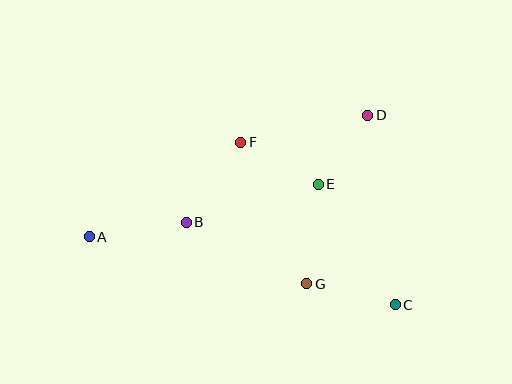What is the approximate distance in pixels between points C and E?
The distance between C and E is approximately 143 pixels.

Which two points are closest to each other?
Points D and E are closest to each other.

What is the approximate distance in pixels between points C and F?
The distance between C and F is approximately 225 pixels.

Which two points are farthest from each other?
Points A and C are farthest from each other.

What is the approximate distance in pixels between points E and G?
The distance between E and G is approximately 100 pixels.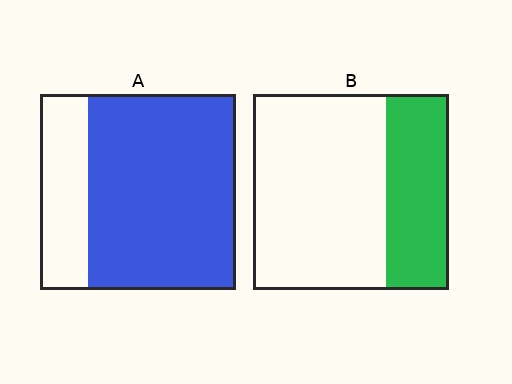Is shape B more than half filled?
No.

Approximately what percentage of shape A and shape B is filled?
A is approximately 75% and B is approximately 30%.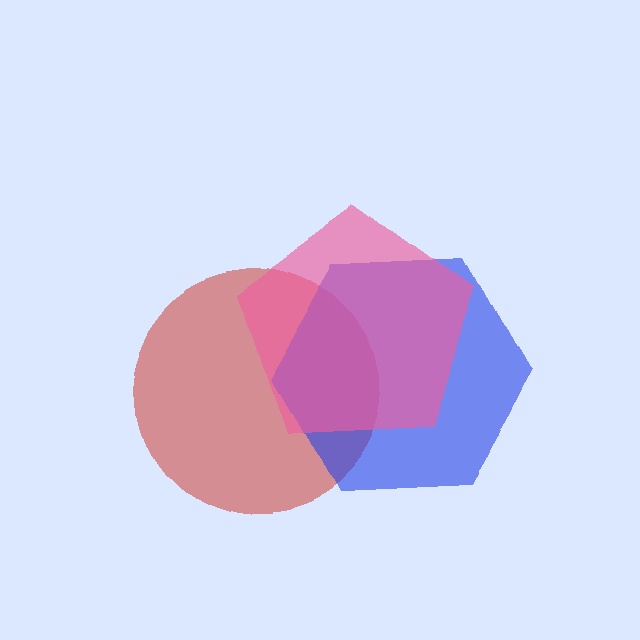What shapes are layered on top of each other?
The layered shapes are: a red circle, a blue hexagon, a pink pentagon.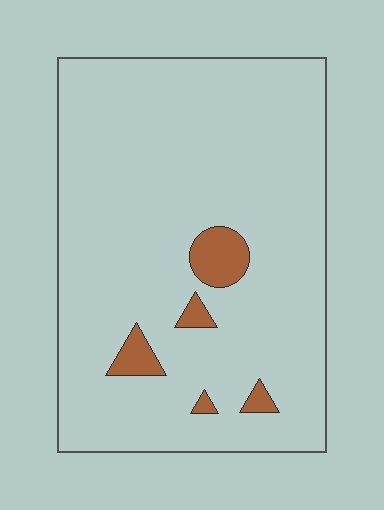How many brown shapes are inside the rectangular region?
5.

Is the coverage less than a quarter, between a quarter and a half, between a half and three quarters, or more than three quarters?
Less than a quarter.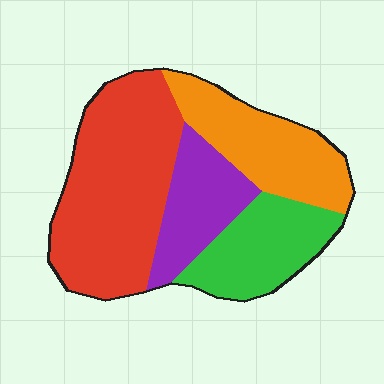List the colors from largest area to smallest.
From largest to smallest: red, orange, green, purple.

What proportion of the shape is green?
Green covers 20% of the shape.